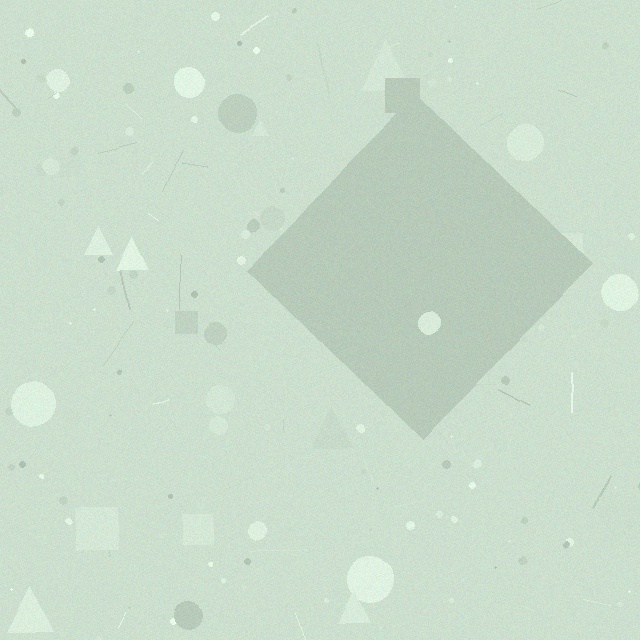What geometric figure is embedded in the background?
A diamond is embedded in the background.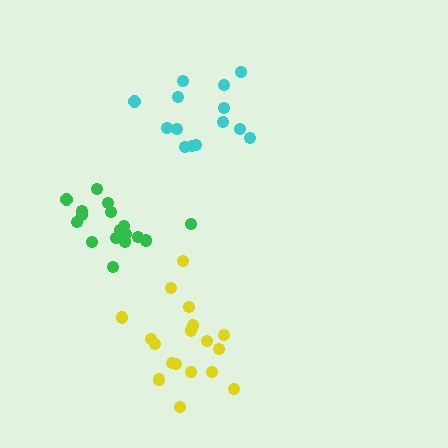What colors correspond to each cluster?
The clusters are colored: yellow, cyan, green.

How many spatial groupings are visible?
There are 3 spatial groupings.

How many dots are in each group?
Group 1: 18 dots, Group 2: 14 dots, Group 3: 17 dots (49 total).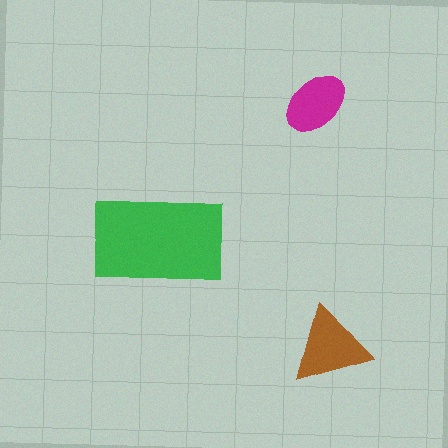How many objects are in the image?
There are 3 objects in the image.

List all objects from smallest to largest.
The magenta ellipse, the brown triangle, the green rectangle.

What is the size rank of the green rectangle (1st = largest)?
1st.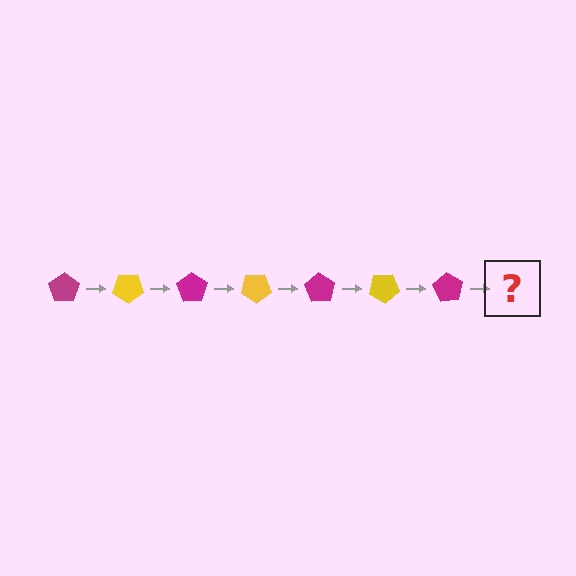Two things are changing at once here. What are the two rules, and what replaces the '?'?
The two rules are that it rotates 35 degrees each step and the color cycles through magenta and yellow. The '?' should be a yellow pentagon, rotated 245 degrees from the start.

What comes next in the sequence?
The next element should be a yellow pentagon, rotated 245 degrees from the start.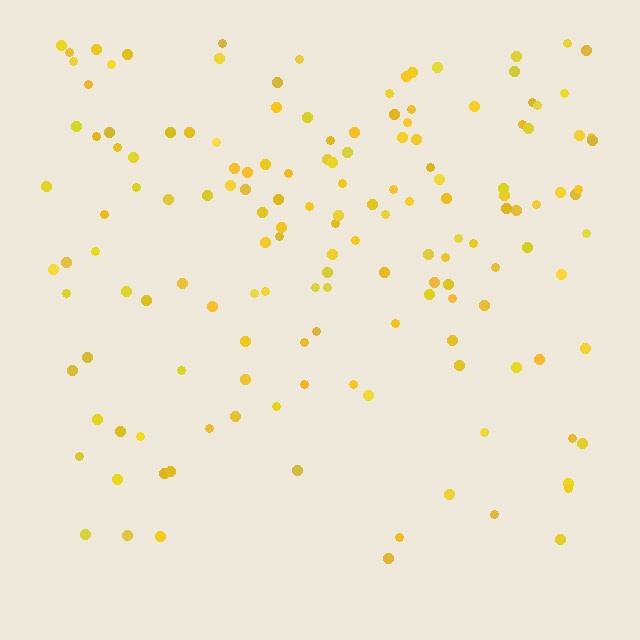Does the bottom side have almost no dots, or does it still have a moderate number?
Still a moderate number, just noticeably fewer than the top.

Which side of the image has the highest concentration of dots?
The top.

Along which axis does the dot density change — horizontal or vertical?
Vertical.